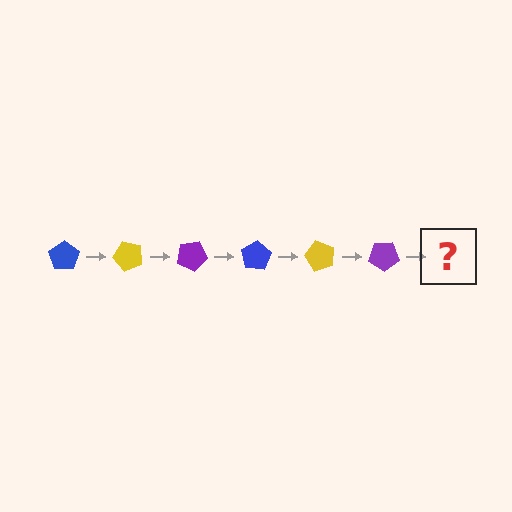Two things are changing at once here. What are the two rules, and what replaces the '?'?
The two rules are that it rotates 50 degrees each step and the color cycles through blue, yellow, and purple. The '?' should be a blue pentagon, rotated 300 degrees from the start.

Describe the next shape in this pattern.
It should be a blue pentagon, rotated 300 degrees from the start.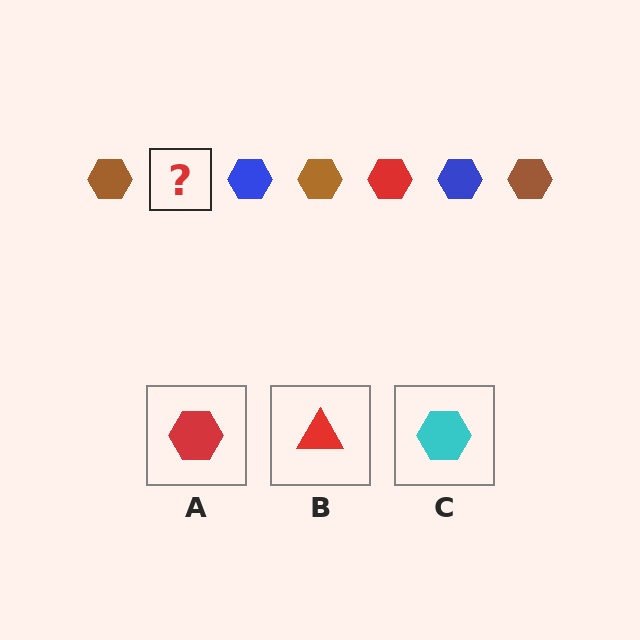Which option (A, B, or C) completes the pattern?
A.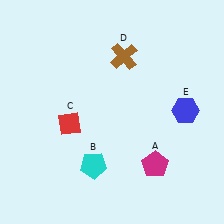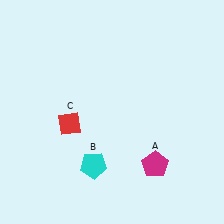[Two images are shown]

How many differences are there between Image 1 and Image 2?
There are 2 differences between the two images.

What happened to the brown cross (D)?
The brown cross (D) was removed in Image 2. It was in the top-right area of Image 1.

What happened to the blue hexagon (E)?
The blue hexagon (E) was removed in Image 2. It was in the top-right area of Image 1.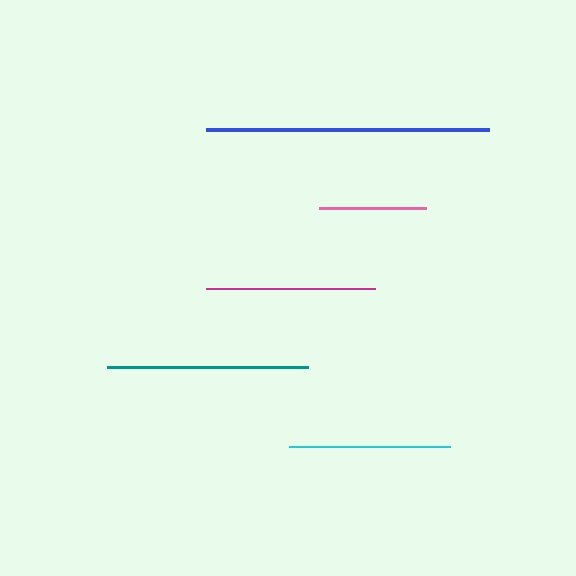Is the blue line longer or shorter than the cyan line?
The blue line is longer than the cyan line.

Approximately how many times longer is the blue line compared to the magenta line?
The blue line is approximately 1.7 times the length of the magenta line.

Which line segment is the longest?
The blue line is the longest at approximately 283 pixels.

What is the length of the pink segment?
The pink segment is approximately 107 pixels long.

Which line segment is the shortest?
The pink line is the shortest at approximately 107 pixels.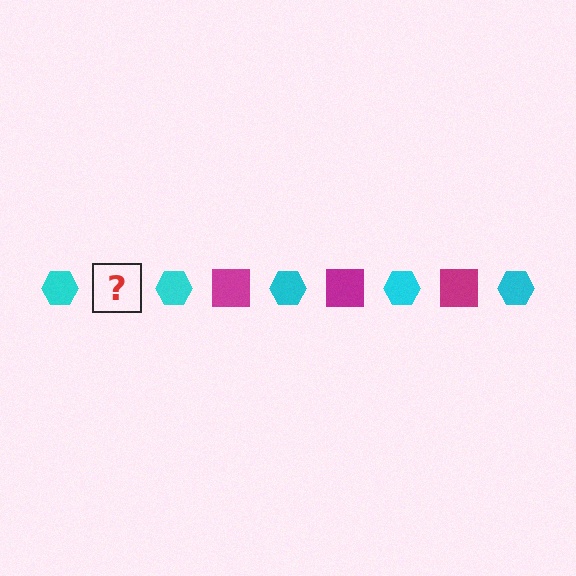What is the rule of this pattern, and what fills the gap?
The rule is that the pattern alternates between cyan hexagon and magenta square. The gap should be filled with a magenta square.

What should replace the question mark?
The question mark should be replaced with a magenta square.